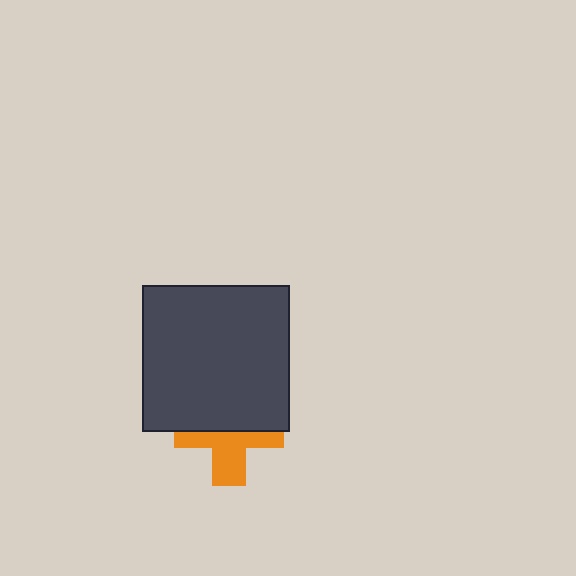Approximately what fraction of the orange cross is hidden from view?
Roughly 52% of the orange cross is hidden behind the dark gray square.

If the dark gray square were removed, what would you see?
You would see the complete orange cross.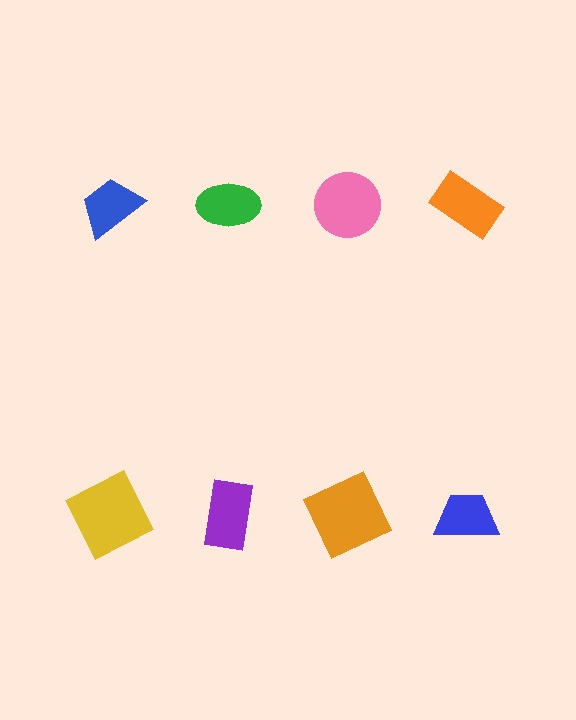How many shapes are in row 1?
4 shapes.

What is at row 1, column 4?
An orange rectangle.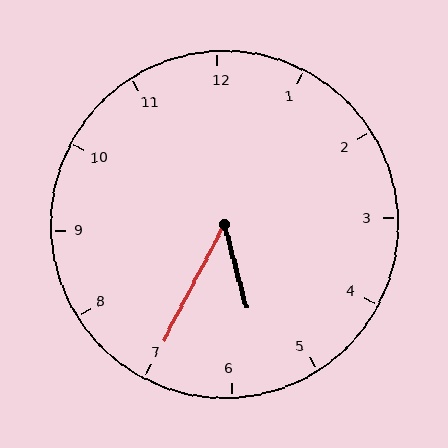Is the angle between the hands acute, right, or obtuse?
It is acute.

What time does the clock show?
5:35.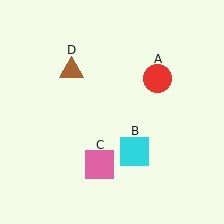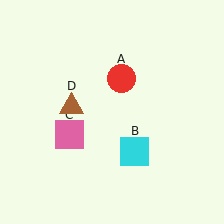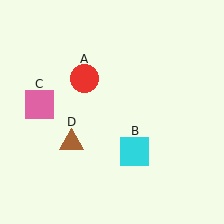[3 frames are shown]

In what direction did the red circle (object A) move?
The red circle (object A) moved left.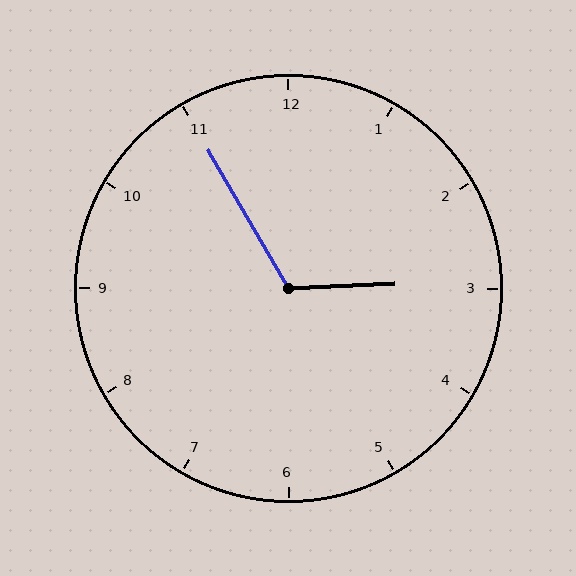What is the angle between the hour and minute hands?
Approximately 118 degrees.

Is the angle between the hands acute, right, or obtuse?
It is obtuse.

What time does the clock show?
2:55.